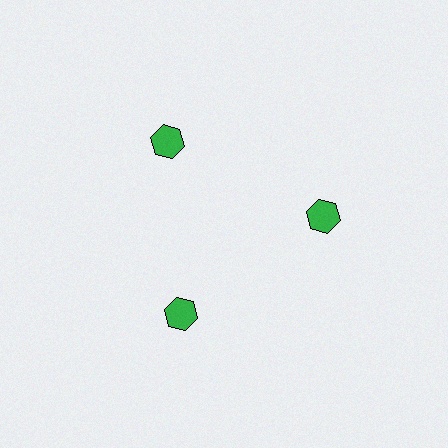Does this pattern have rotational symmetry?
Yes, this pattern has 3-fold rotational symmetry. It looks the same after rotating 120 degrees around the center.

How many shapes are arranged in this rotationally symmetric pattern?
There are 3 shapes, arranged in 3 groups of 1.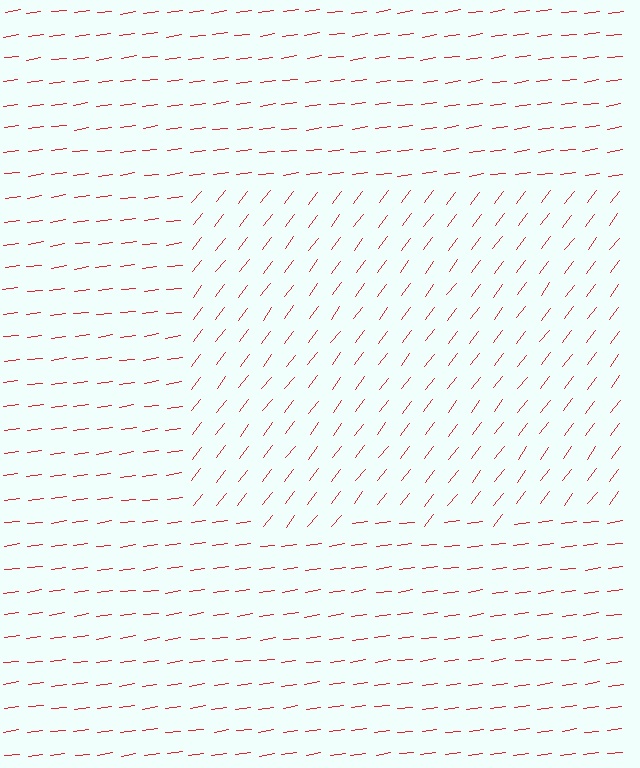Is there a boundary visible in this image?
Yes, there is a texture boundary formed by a change in line orientation.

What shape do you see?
I see a rectangle.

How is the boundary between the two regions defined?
The boundary is defined purely by a change in line orientation (approximately 45 degrees difference). All lines are the same color and thickness.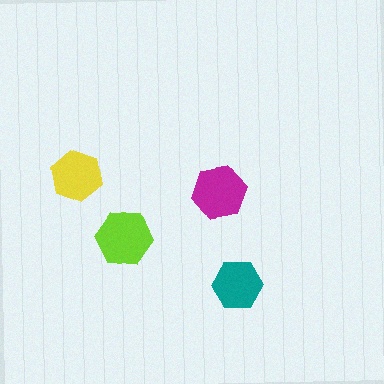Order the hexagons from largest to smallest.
the lime one, the magenta one, the yellow one, the teal one.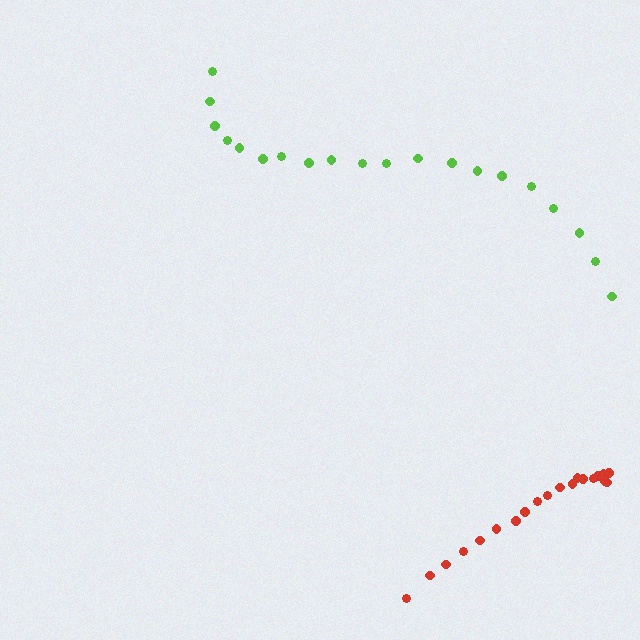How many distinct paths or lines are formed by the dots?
There are 2 distinct paths.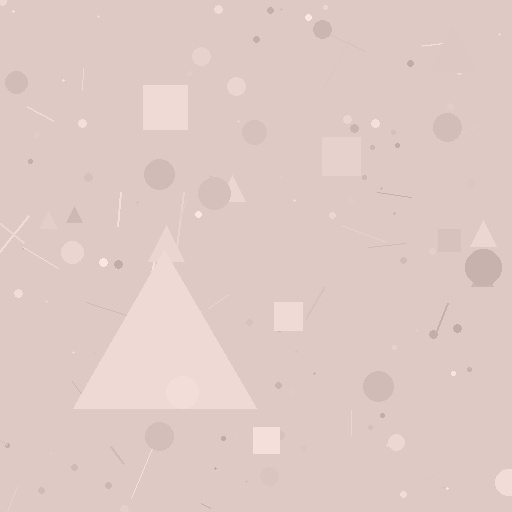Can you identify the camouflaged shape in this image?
The camouflaged shape is a triangle.